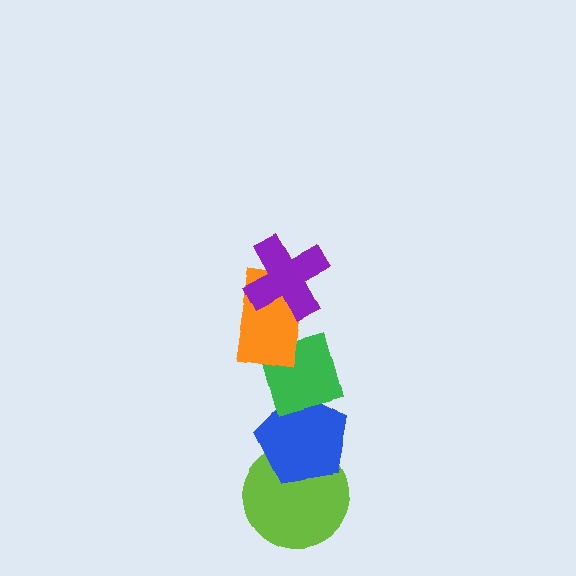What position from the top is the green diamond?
The green diamond is 3rd from the top.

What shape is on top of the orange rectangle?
The purple cross is on top of the orange rectangle.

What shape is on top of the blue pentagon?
The green diamond is on top of the blue pentagon.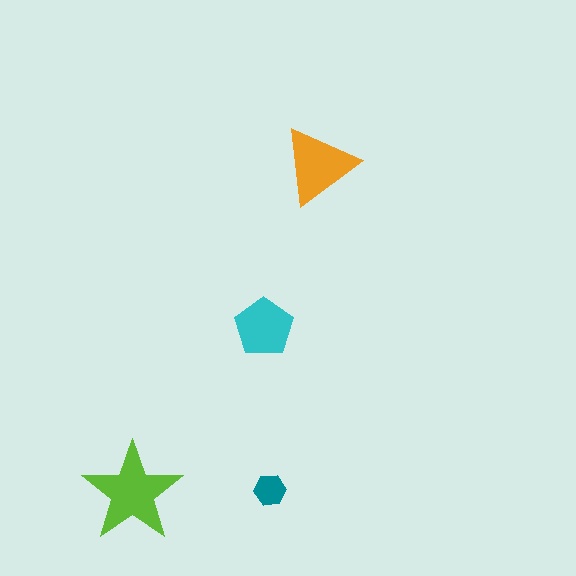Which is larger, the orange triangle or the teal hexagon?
The orange triangle.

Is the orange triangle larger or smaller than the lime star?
Smaller.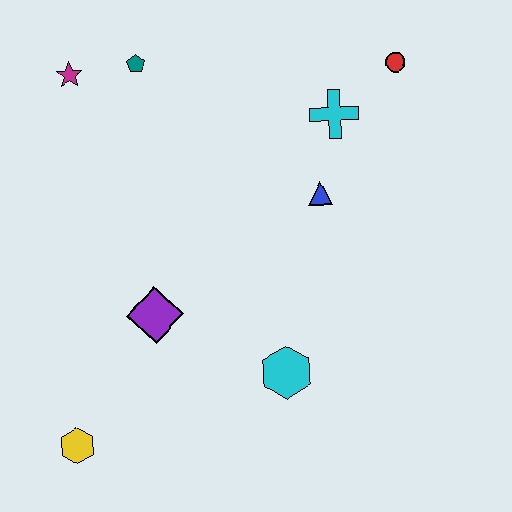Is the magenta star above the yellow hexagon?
Yes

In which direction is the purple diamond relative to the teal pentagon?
The purple diamond is below the teal pentagon.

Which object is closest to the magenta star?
The teal pentagon is closest to the magenta star.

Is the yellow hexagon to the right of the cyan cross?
No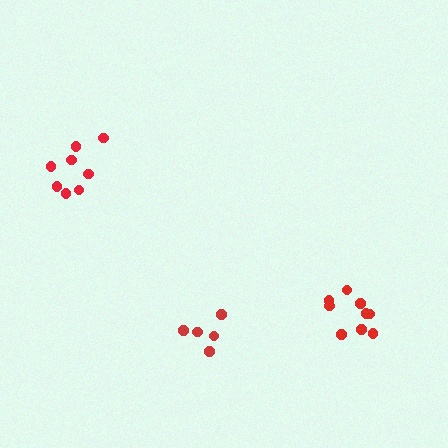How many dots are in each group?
Group 1: 9 dots, Group 2: 5 dots, Group 3: 8 dots (22 total).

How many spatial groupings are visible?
There are 3 spatial groupings.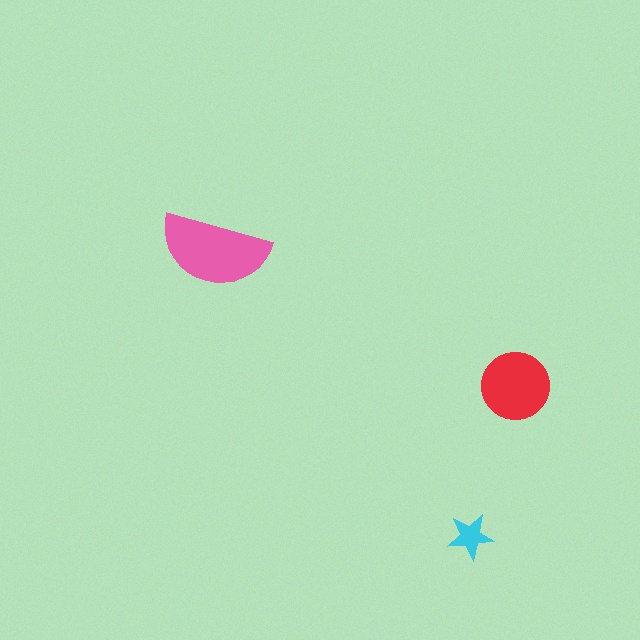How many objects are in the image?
There are 3 objects in the image.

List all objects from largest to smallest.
The pink semicircle, the red circle, the cyan star.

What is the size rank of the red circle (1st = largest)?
2nd.